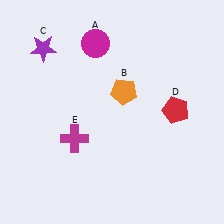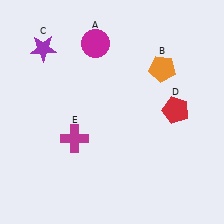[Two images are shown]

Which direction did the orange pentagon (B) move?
The orange pentagon (B) moved right.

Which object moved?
The orange pentagon (B) moved right.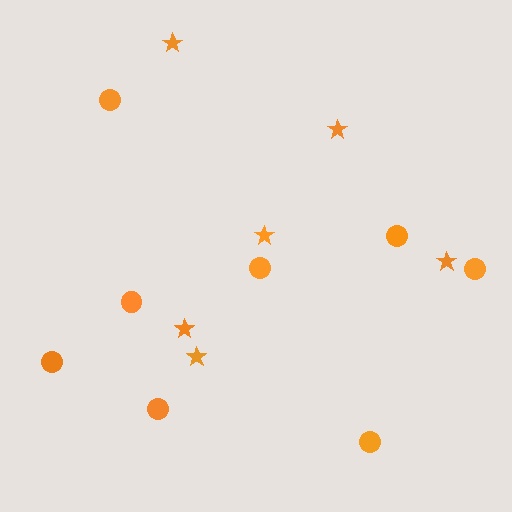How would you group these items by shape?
There are 2 groups: one group of stars (6) and one group of circles (8).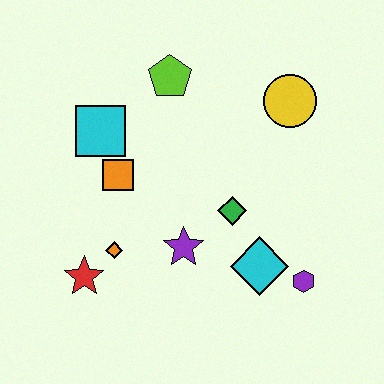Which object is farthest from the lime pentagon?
The purple hexagon is farthest from the lime pentagon.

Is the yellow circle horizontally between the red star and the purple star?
No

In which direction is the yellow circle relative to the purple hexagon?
The yellow circle is above the purple hexagon.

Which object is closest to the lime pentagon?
The cyan square is closest to the lime pentagon.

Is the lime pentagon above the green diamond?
Yes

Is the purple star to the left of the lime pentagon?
No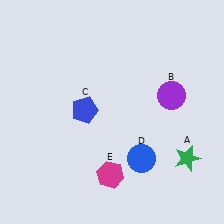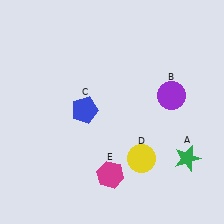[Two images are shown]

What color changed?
The circle (D) changed from blue in Image 1 to yellow in Image 2.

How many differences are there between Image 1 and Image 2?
There is 1 difference between the two images.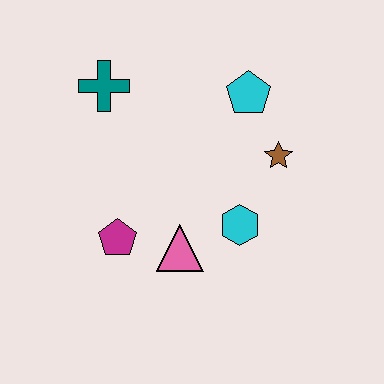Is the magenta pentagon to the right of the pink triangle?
No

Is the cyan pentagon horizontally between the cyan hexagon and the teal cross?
No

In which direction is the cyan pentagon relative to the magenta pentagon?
The cyan pentagon is above the magenta pentagon.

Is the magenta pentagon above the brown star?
No